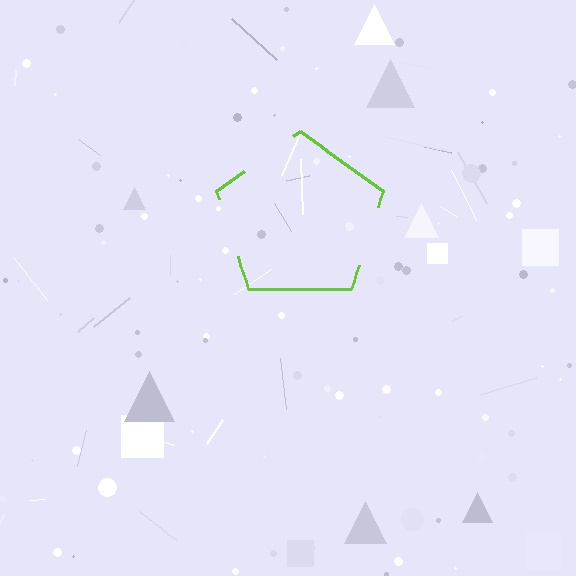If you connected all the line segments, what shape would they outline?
They would outline a pentagon.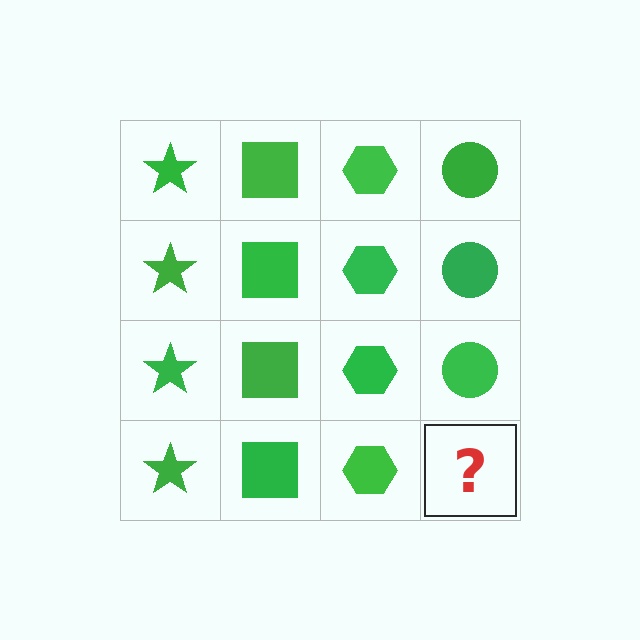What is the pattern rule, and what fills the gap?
The rule is that each column has a consistent shape. The gap should be filled with a green circle.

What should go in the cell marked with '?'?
The missing cell should contain a green circle.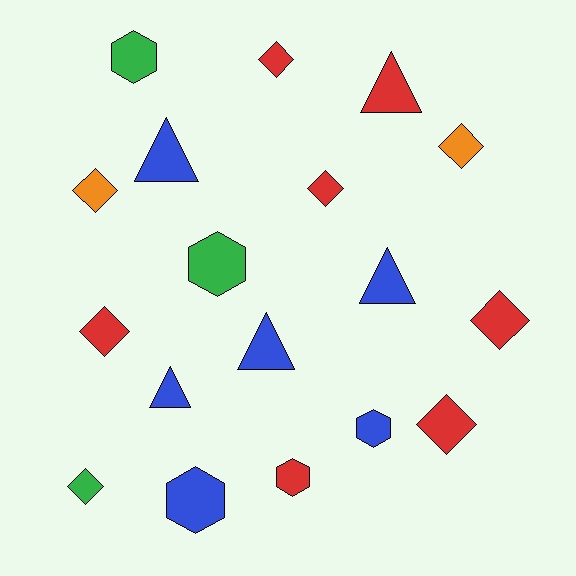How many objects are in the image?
There are 18 objects.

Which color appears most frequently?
Red, with 7 objects.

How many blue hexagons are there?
There are 2 blue hexagons.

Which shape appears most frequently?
Diamond, with 8 objects.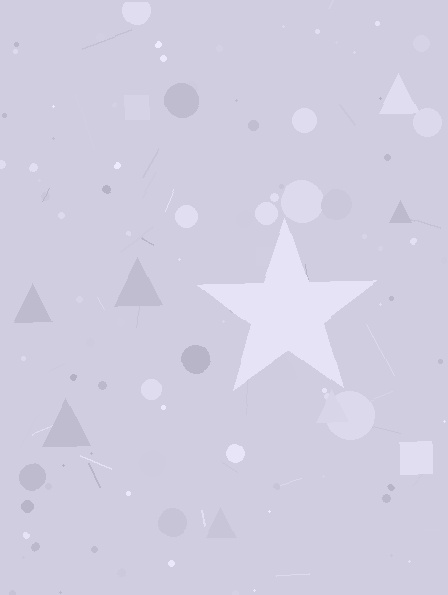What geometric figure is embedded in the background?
A star is embedded in the background.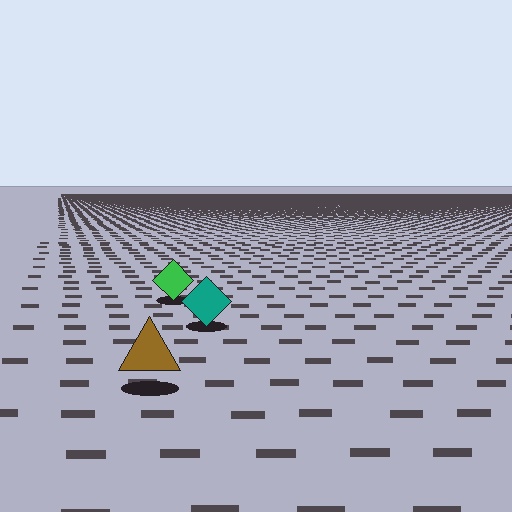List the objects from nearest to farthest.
From nearest to farthest: the brown triangle, the teal diamond, the green diamond.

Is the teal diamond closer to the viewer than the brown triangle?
No. The brown triangle is closer — you can tell from the texture gradient: the ground texture is coarser near it.